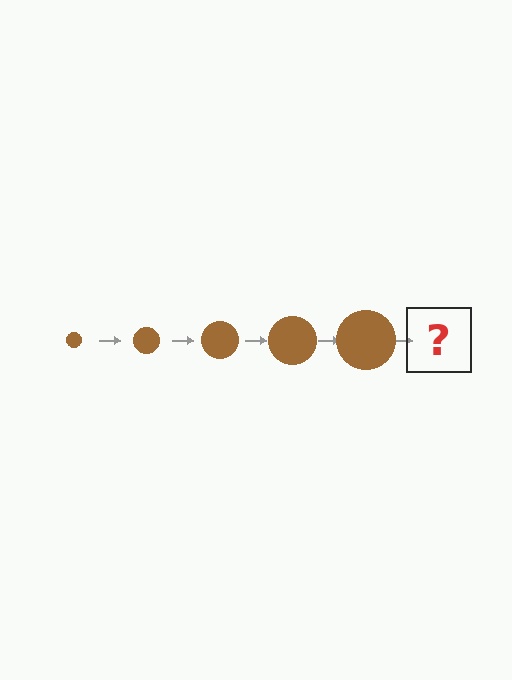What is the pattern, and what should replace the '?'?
The pattern is that the circle gets progressively larger each step. The '?' should be a brown circle, larger than the previous one.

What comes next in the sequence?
The next element should be a brown circle, larger than the previous one.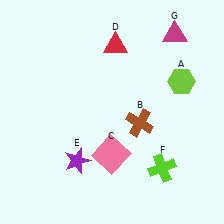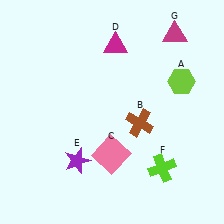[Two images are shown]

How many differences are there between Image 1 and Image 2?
There is 1 difference between the two images.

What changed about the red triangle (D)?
In Image 1, D is red. In Image 2, it changed to magenta.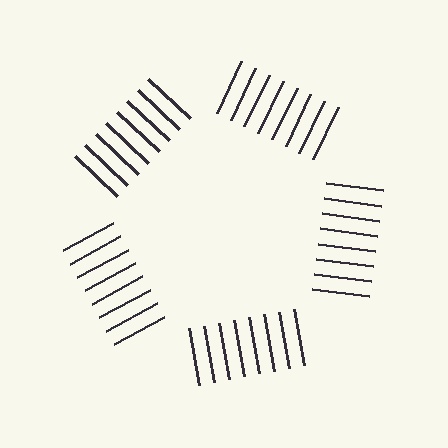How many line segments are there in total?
40 — 8 along each of the 5 edges.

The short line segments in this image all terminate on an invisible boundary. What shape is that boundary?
An illusory pentagon — the line segments terminate on its edges but no continuous stroke is drawn.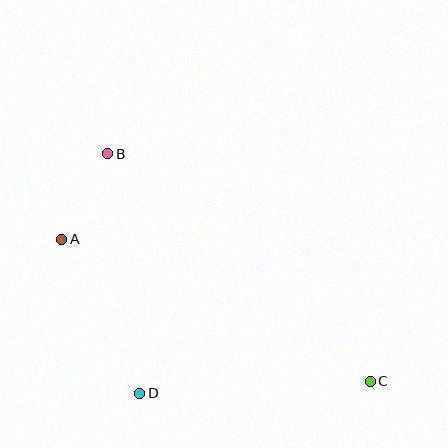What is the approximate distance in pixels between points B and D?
The distance between B and D is approximately 242 pixels.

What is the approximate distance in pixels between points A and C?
The distance between A and C is approximately 340 pixels.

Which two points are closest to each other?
Points A and B are closest to each other.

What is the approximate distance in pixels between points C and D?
The distance between C and D is approximately 231 pixels.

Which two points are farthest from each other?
Points B and C are farthest from each other.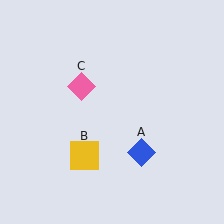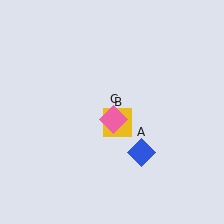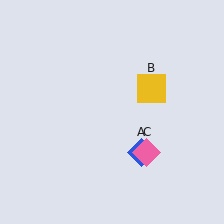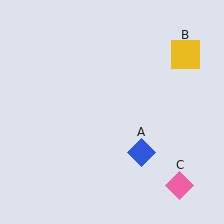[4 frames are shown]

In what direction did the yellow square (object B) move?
The yellow square (object B) moved up and to the right.